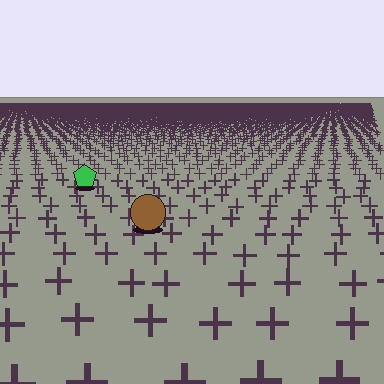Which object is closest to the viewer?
The brown circle is closest. The texture marks near it are larger and more spread out.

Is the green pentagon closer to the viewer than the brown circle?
No. The brown circle is closer — you can tell from the texture gradient: the ground texture is coarser near it.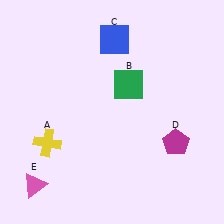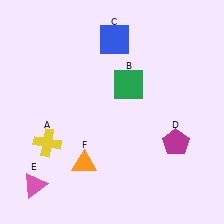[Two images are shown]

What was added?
An orange triangle (F) was added in Image 2.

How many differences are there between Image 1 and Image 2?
There is 1 difference between the two images.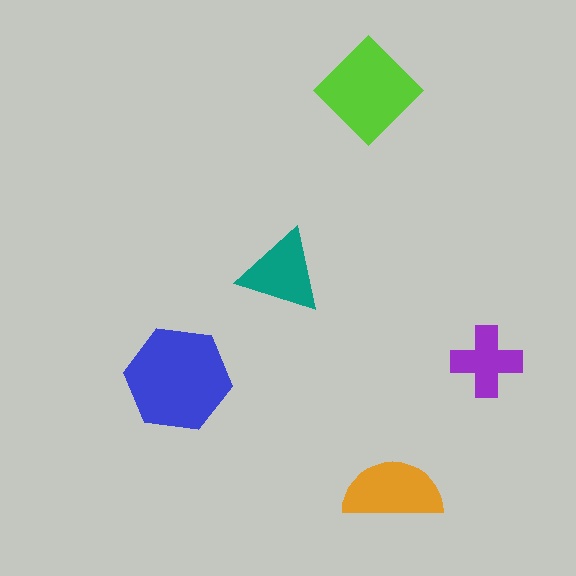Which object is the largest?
The blue hexagon.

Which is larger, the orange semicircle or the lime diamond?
The lime diamond.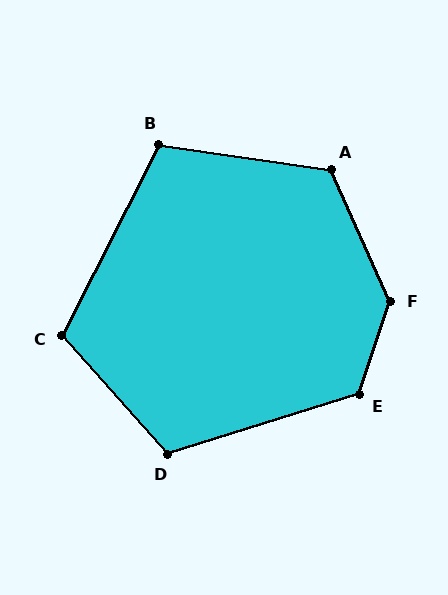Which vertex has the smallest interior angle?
B, at approximately 108 degrees.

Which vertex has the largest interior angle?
F, at approximately 137 degrees.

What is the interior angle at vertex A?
Approximately 123 degrees (obtuse).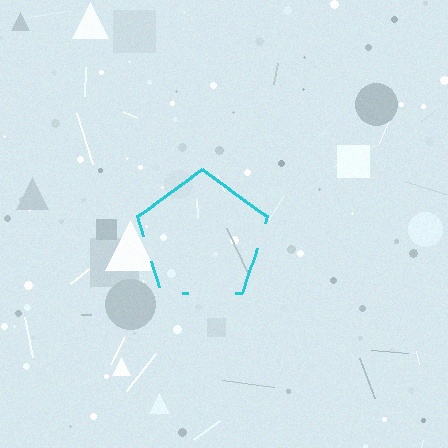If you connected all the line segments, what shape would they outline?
They would outline a pentagon.